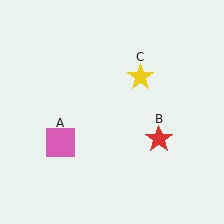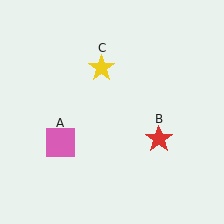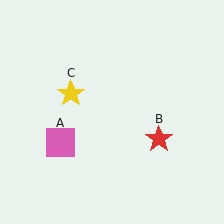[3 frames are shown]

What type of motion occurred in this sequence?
The yellow star (object C) rotated counterclockwise around the center of the scene.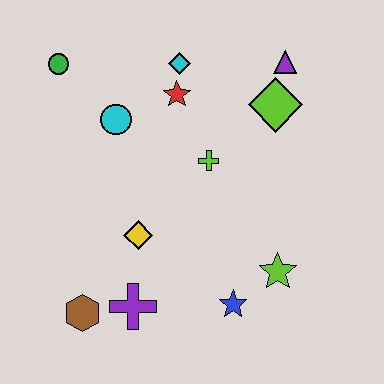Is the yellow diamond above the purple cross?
Yes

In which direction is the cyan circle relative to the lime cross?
The cyan circle is to the left of the lime cross.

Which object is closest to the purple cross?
The brown hexagon is closest to the purple cross.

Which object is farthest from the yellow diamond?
The purple triangle is farthest from the yellow diamond.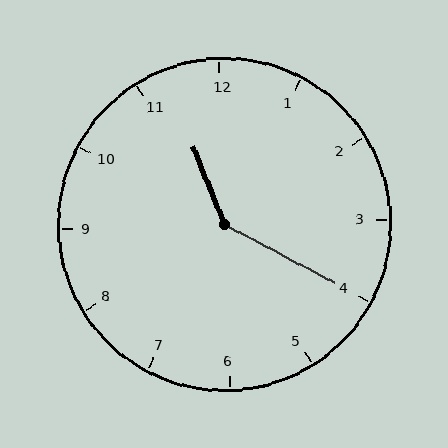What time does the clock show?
11:20.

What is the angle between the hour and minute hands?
Approximately 140 degrees.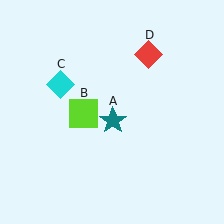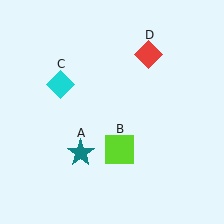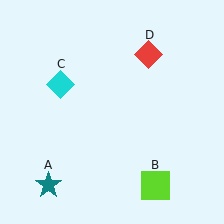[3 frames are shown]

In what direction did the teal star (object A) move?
The teal star (object A) moved down and to the left.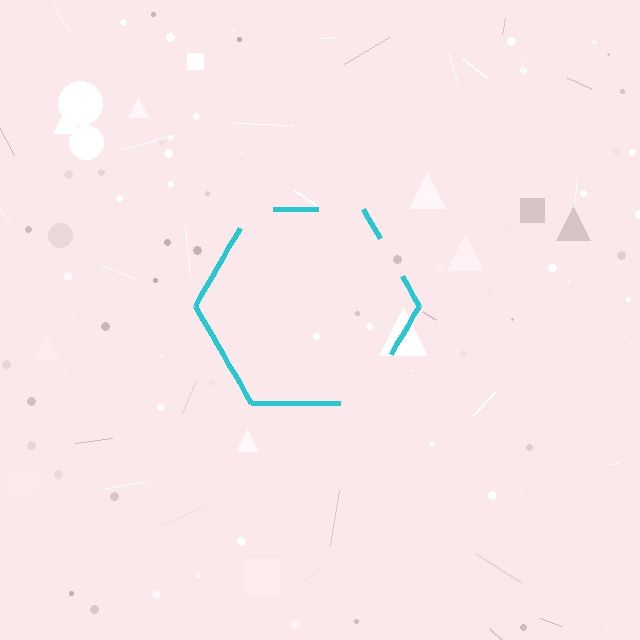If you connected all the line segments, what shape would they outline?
They would outline a hexagon.